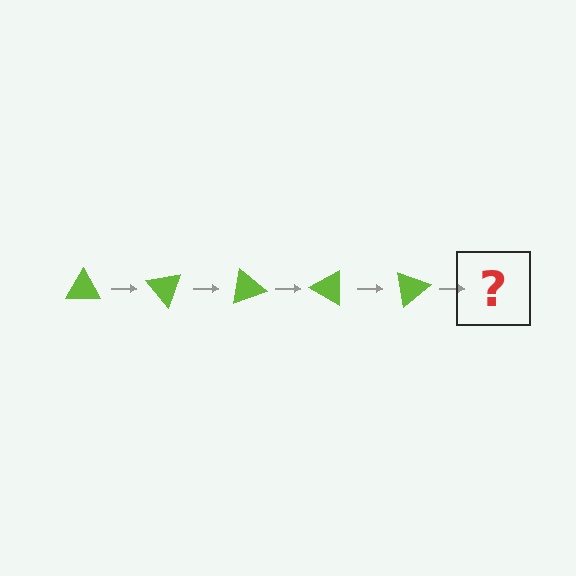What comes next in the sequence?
The next element should be a lime triangle rotated 250 degrees.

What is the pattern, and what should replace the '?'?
The pattern is that the triangle rotates 50 degrees each step. The '?' should be a lime triangle rotated 250 degrees.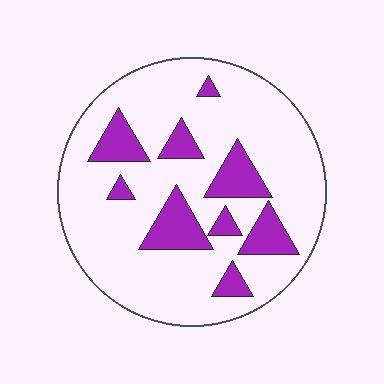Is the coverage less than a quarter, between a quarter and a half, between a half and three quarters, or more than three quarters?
Less than a quarter.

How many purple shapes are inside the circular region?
9.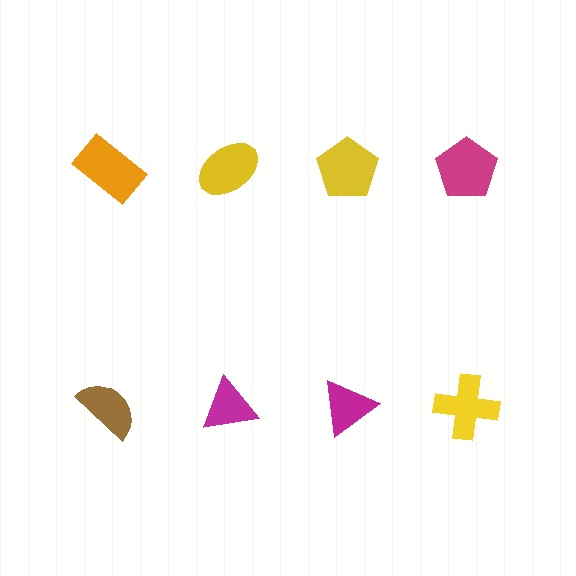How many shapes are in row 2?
4 shapes.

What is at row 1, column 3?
A yellow pentagon.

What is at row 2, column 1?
A brown semicircle.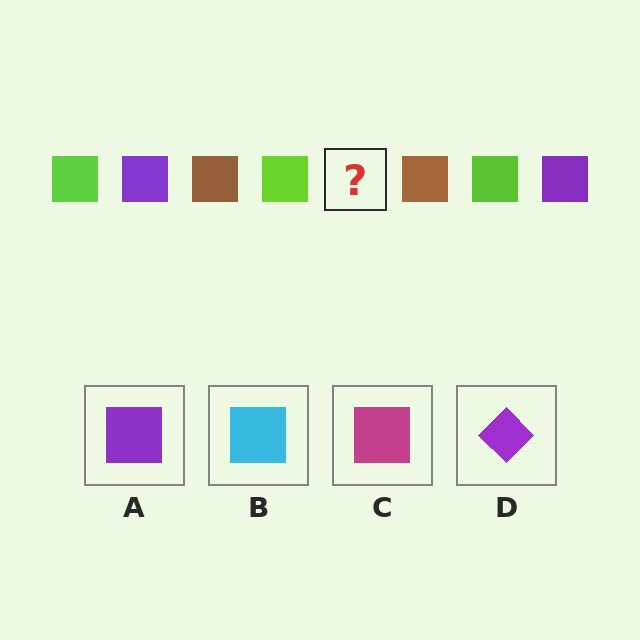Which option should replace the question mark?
Option A.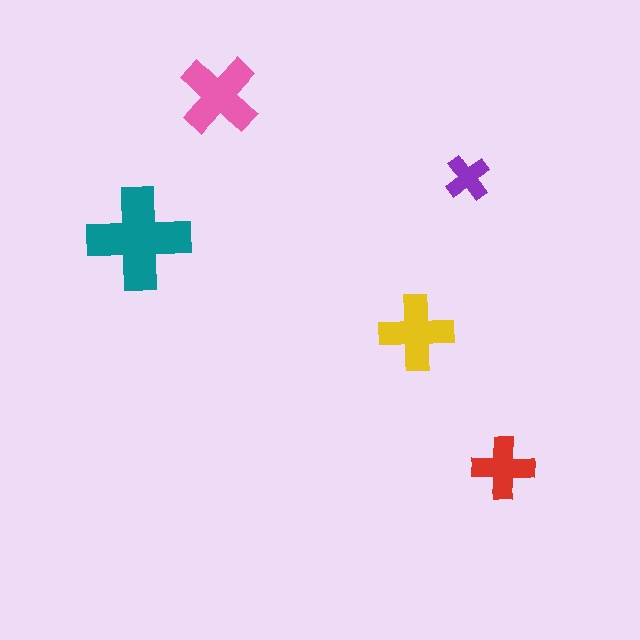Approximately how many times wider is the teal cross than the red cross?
About 1.5 times wider.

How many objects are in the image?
There are 5 objects in the image.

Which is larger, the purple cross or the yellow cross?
The yellow one.